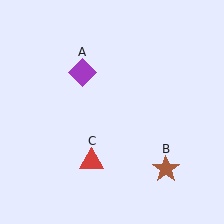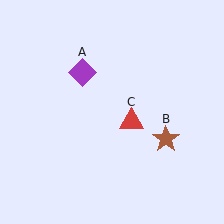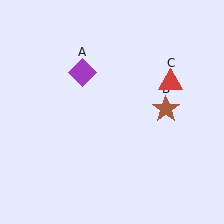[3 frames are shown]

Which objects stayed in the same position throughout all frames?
Purple diamond (object A) remained stationary.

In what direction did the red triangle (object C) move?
The red triangle (object C) moved up and to the right.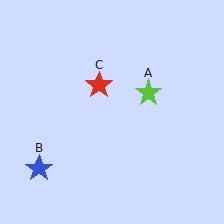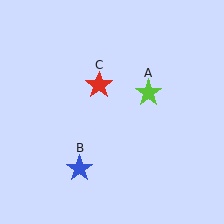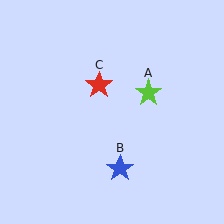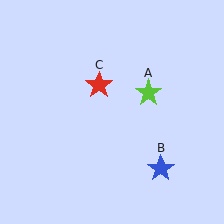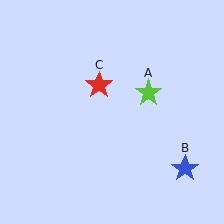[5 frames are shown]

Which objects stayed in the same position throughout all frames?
Lime star (object A) and red star (object C) remained stationary.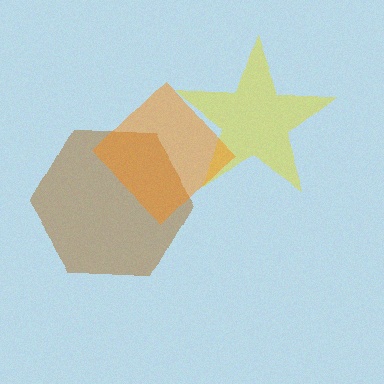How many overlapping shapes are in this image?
There are 3 overlapping shapes in the image.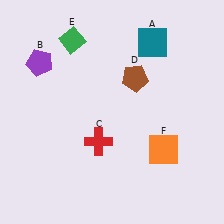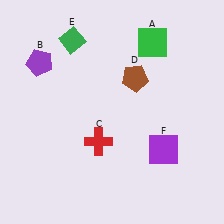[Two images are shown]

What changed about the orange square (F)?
In Image 1, F is orange. In Image 2, it changed to purple.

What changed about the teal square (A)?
In Image 1, A is teal. In Image 2, it changed to green.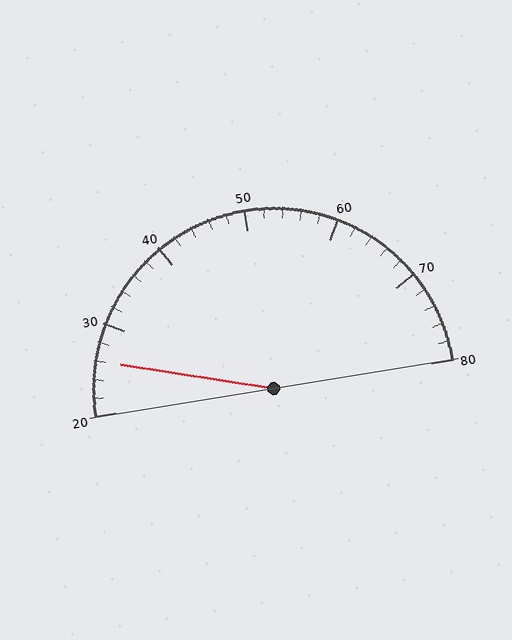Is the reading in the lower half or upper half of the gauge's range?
The reading is in the lower half of the range (20 to 80).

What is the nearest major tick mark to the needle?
The nearest major tick mark is 30.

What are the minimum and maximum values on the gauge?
The gauge ranges from 20 to 80.